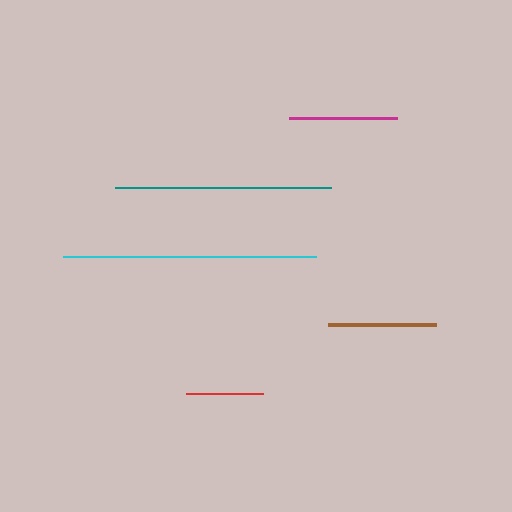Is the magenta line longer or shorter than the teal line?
The teal line is longer than the magenta line.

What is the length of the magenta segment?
The magenta segment is approximately 109 pixels long.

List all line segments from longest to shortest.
From longest to shortest: cyan, teal, magenta, brown, red.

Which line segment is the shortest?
The red line is the shortest at approximately 78 pixels.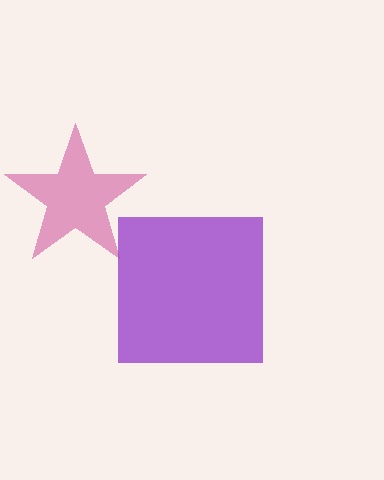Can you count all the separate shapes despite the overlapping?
Yes, there are 2 separate shapes.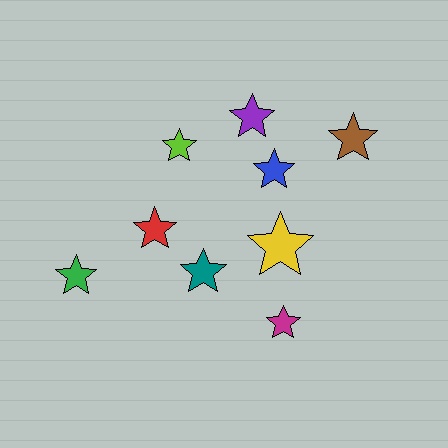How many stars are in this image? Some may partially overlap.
There are 9 stars.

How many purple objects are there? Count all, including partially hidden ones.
There is 1 purple object.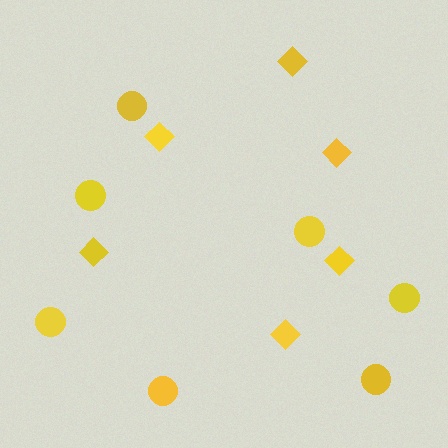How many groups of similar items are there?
There are 2 groups: one group of circles (7) and one group of diamonds (6).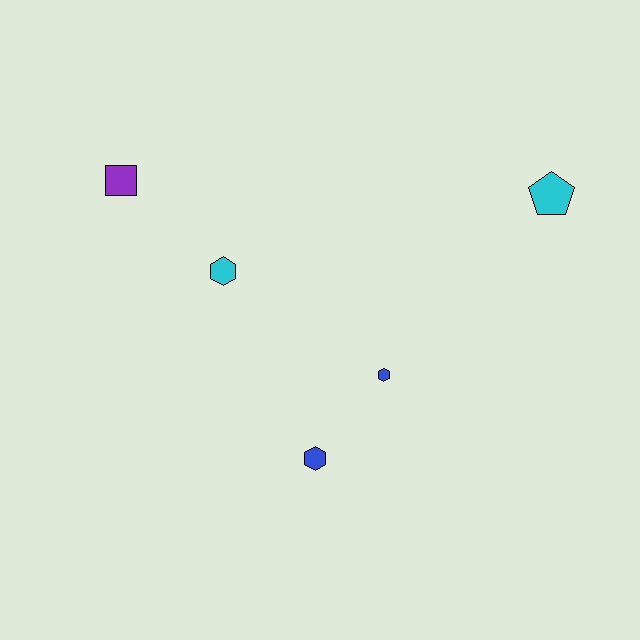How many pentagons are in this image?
There is 1 pentagon.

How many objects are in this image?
There are 5 objects.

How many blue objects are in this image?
There are 2 blue objects.